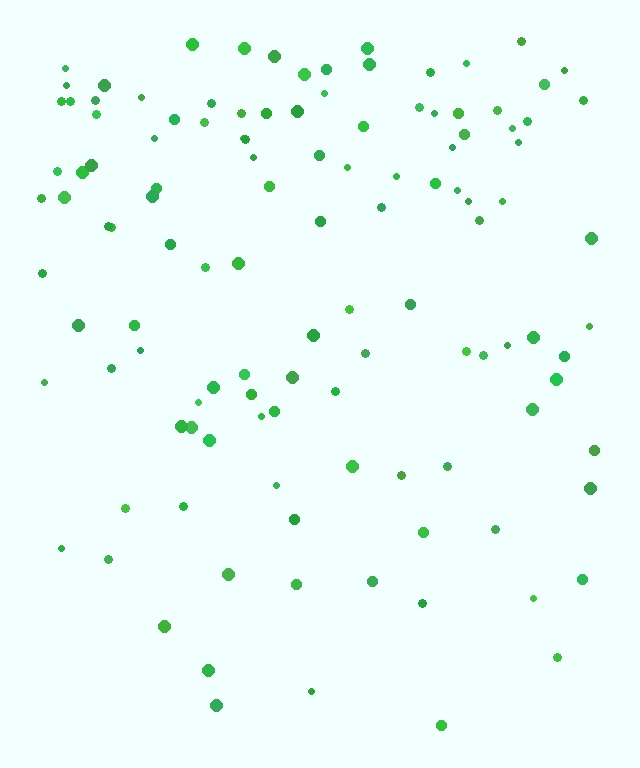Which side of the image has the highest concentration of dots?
The top.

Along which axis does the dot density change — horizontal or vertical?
Vertical.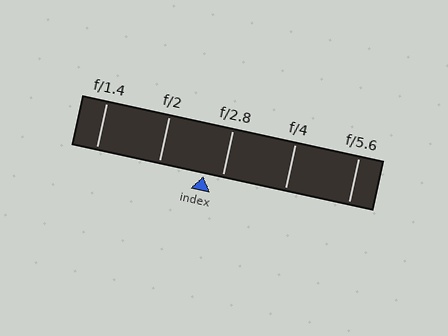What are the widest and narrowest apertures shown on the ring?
The widest aperture shown is f/1.4 and the narrowest is f/5.6.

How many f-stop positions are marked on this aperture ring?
There are 5 f-stop positions marked.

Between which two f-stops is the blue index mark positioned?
The index mark is between f/2 and f/2.8.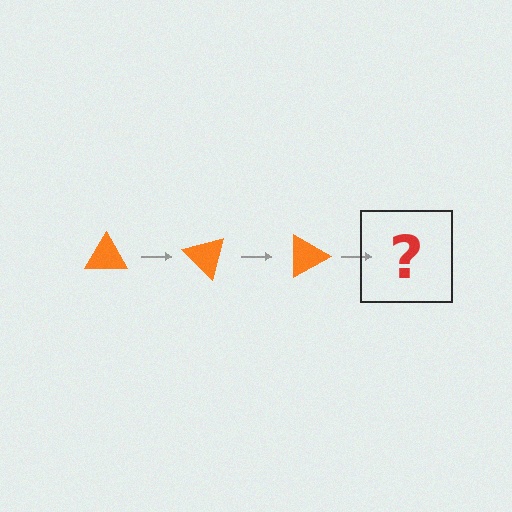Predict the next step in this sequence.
The next step is an orange triangle rotated 135 degrees.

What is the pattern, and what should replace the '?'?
The pattern is that the triangle rotates 45 degrees each step. The '?' should be an orange triangle rotated 135 degrees.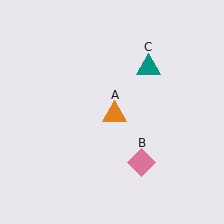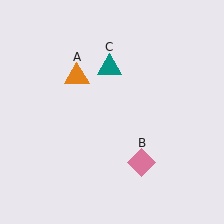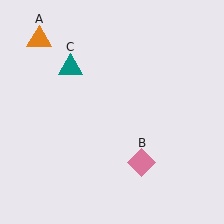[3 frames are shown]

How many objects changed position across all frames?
2 objects changed position: orange triangle (object A), teal triangle (object C).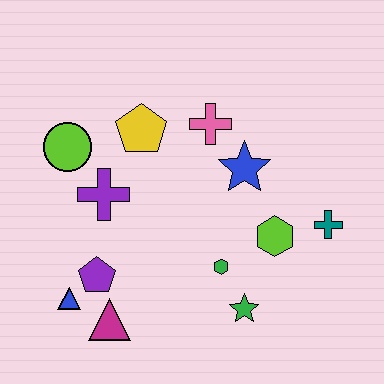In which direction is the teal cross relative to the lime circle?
The teal cross is to the right of the lime circle.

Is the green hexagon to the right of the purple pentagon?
Yes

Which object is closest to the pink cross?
The blue star is closest to the pink cross.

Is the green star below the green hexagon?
Yes